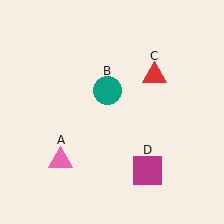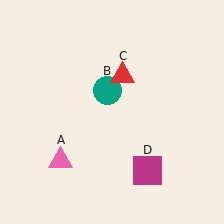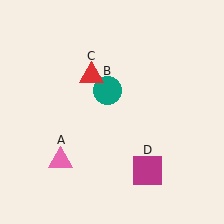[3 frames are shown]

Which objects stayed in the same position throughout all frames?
Pink triangle (object A) and teal circle (object B) and magenta square (object D) remained stationary.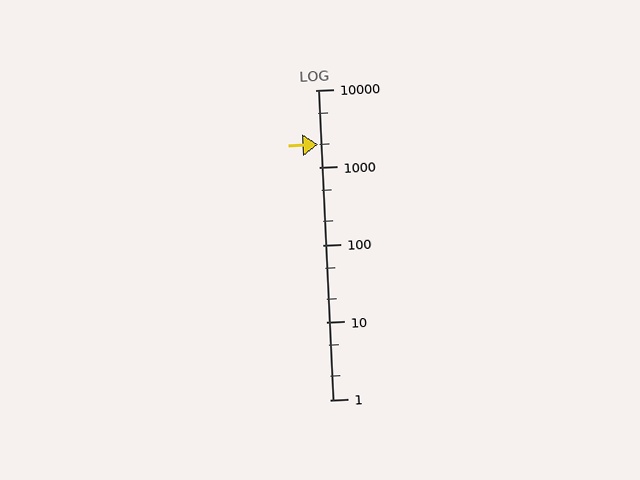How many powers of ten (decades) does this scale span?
The scale spans 4 decades, from 1 to 10000.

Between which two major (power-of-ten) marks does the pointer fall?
The pointer is between 1000 and 10000.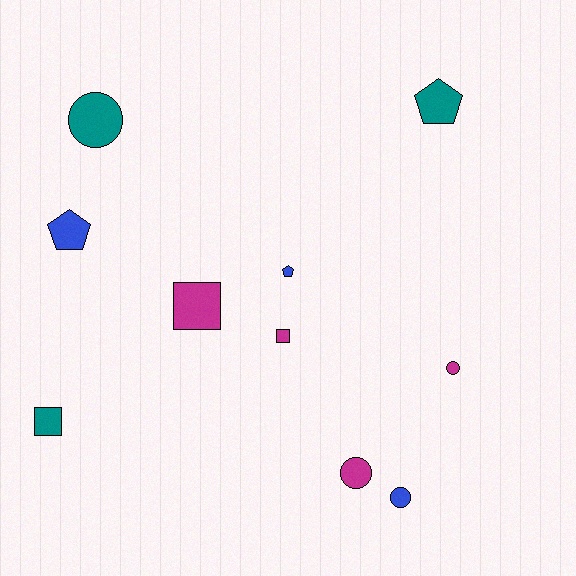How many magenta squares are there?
There are 2 magenta squares.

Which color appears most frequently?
Magenta, with 4 objects.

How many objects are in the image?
There are 10 objects.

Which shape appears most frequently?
Circle, with 4 objects.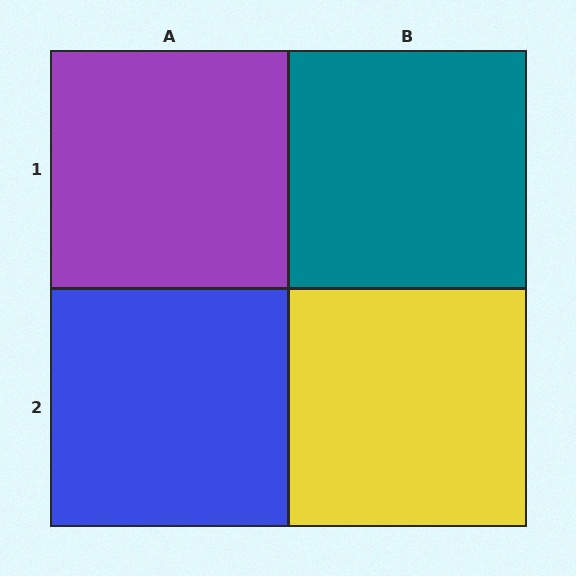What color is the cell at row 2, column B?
Yellow.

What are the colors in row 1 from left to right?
Purple, teal.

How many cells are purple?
1 cell is purple.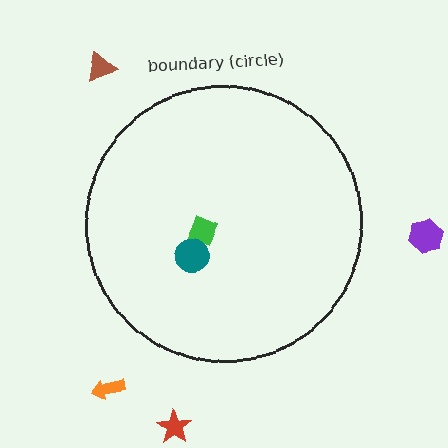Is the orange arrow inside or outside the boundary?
Outside.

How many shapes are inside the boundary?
2 inside, 4 outside.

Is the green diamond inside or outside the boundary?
Inside.